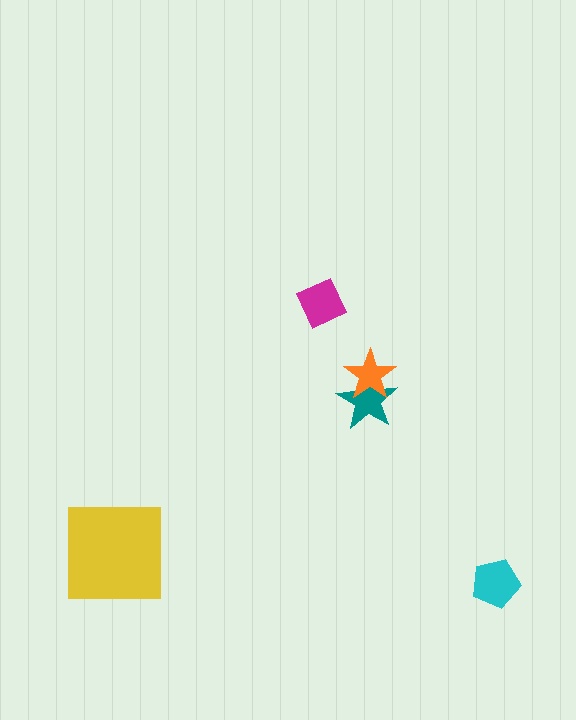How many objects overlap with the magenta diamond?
0 objects overlap with the magenta diamond.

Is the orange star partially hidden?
No, no other shape covers it.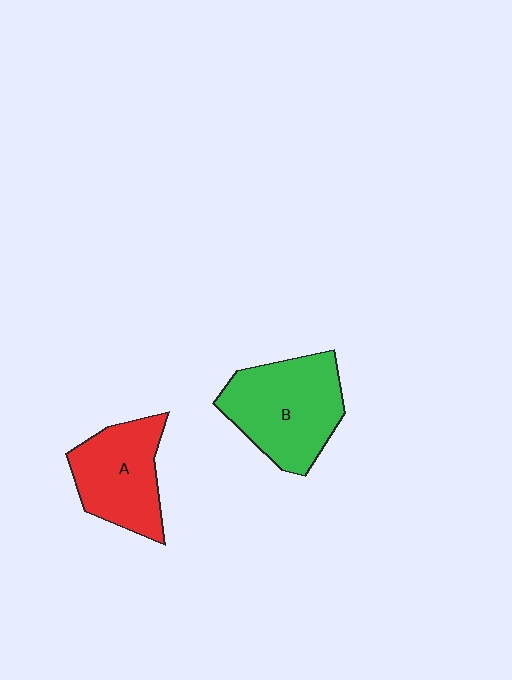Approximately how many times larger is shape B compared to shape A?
Approximately 1.2 times.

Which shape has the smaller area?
Shape A (red).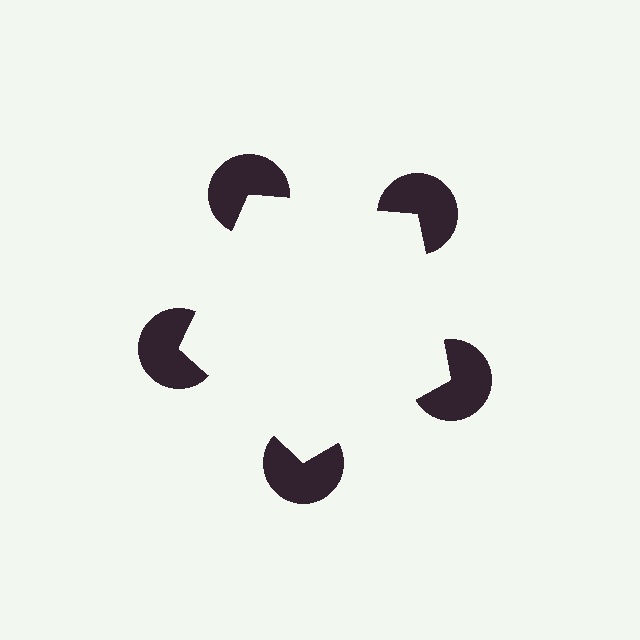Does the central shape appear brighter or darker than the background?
It typically appears slightly brighter than the background, even though no actual brightness change is drawn.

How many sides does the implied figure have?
5 sides.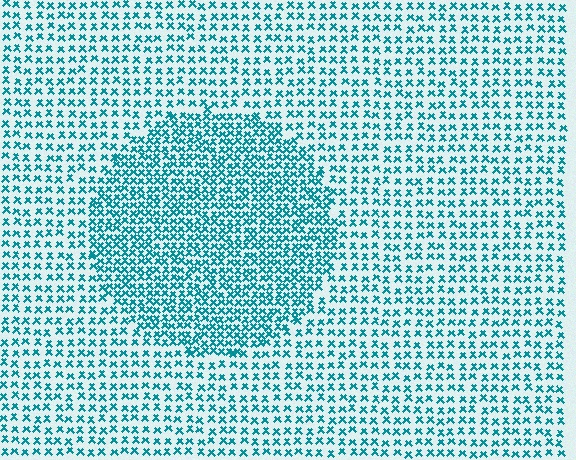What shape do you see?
I see a circle.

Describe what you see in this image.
The image contains small teal elements arranged at two different densities. A circle-shaped region is visible where the elements are more densely packed than the surrounding area.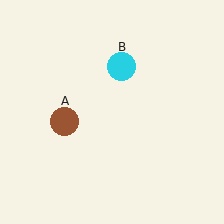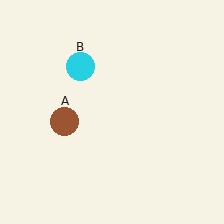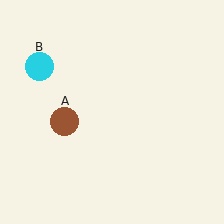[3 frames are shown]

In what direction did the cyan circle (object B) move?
The cyan circle (object B) moved left.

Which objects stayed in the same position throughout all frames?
Brown circle (object A) remained stationary.